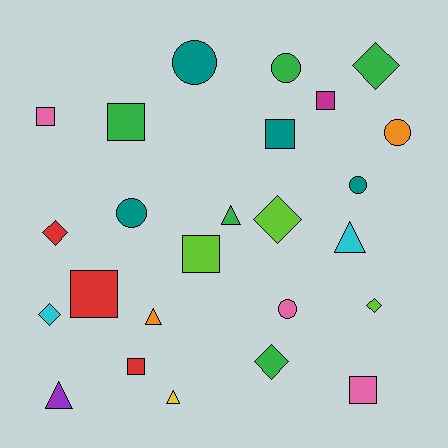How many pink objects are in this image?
There are 3 pink objects.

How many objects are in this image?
There are 25 objects.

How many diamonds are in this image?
There are 6 diamonds.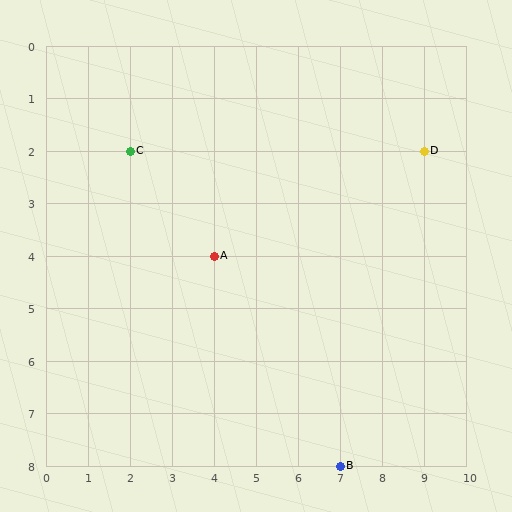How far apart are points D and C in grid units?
Points D and C are 7 columns apart.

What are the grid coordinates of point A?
Point A is at grid coordinates (4, 4).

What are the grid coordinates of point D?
Point D is at grid coordinates (9, 2).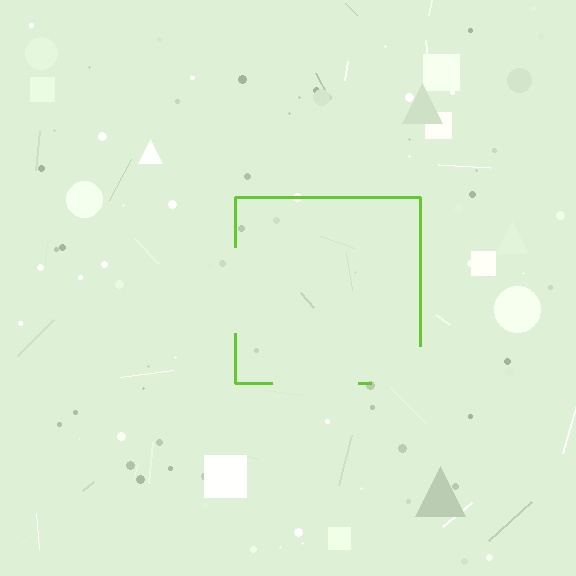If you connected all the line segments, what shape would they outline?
They would outline a square.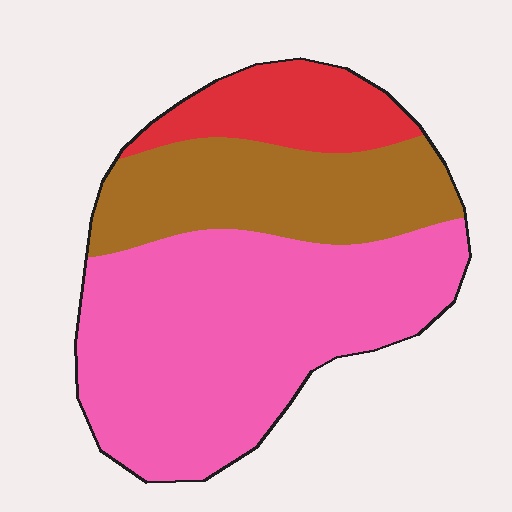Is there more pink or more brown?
Pink.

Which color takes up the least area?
Red, at roughly 15%.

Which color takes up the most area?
Pink, at roughly 55%.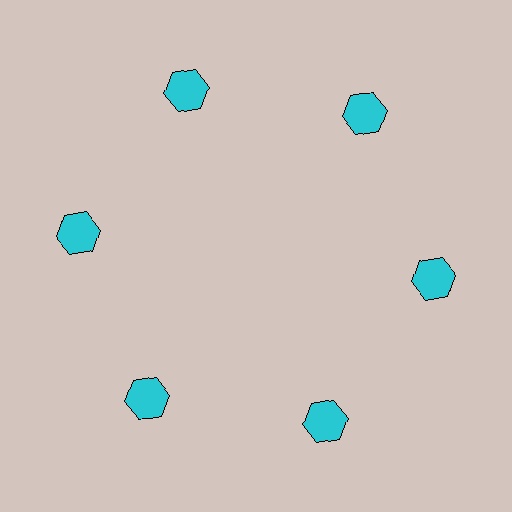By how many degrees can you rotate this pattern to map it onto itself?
The pattern maps onto itself every 60 degrees of rotation.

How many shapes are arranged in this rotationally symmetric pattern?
There are 6 shapes, arranged in 6 groups of 1.